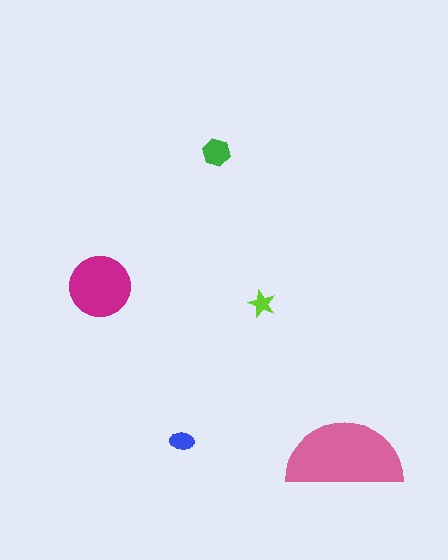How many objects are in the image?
There are 5 objects in the image.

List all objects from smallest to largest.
The lime star, the blue ellipse, the green hexagon, the magenta circle, the pink semicircle.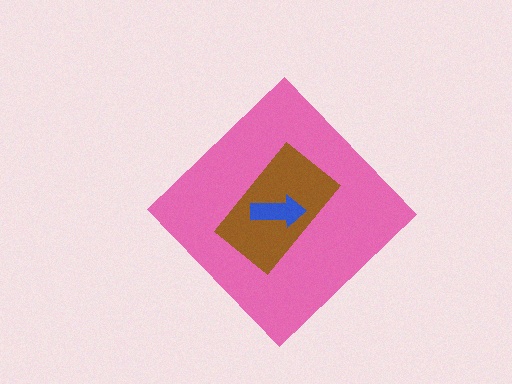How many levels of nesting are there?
3.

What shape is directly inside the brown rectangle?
The blue arrow.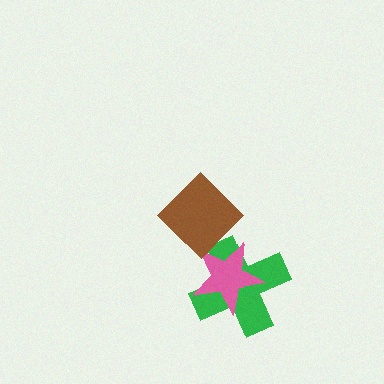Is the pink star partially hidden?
Yes, it is partially covered by another shape.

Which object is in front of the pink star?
The brown diamond is in front of the pink star.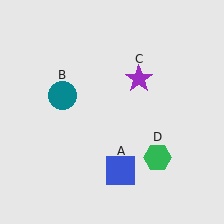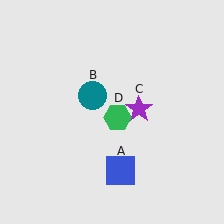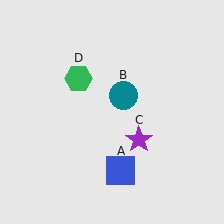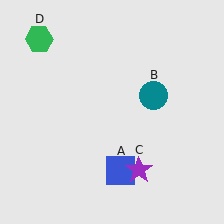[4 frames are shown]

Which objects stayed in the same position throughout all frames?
Blue square (object A) remained stationary.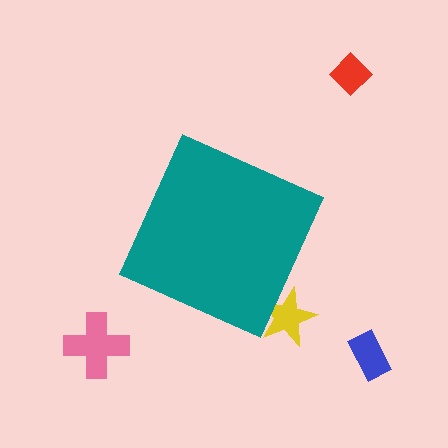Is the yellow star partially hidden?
Yes, the yellow star is partially hidden behind the teal diamond.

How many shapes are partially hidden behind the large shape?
1 shape is partially hidden.